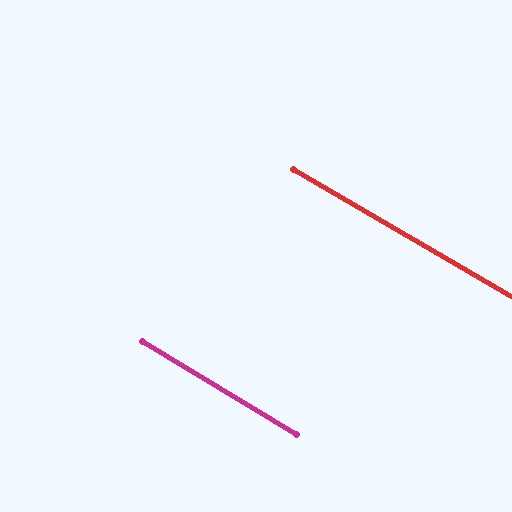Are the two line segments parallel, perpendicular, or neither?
Parallel — their directions differ by only 0.9°.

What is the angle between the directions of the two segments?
Approximately 1 degree.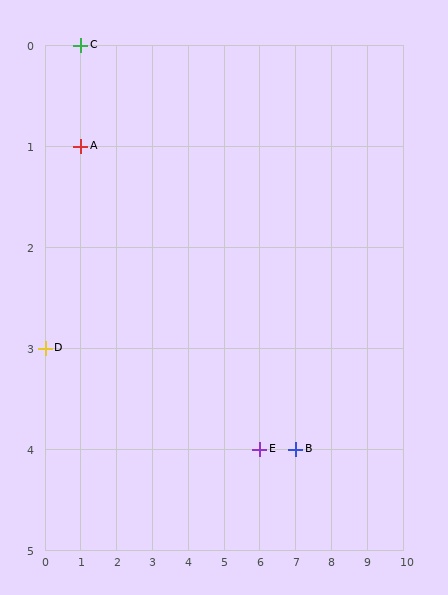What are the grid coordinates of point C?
Point C is at grid coordinates (1, 0).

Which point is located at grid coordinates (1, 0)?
Point C is at (1, 0).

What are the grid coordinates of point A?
Point A is at grid coordinates (1, 1).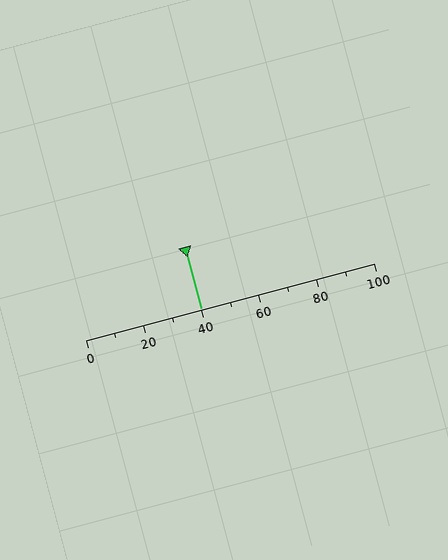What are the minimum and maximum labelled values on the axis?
The axis runs from 0 to 100.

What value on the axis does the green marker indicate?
The marker indicates approximately 40.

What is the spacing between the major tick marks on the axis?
The major ticks are spaced 20 apart.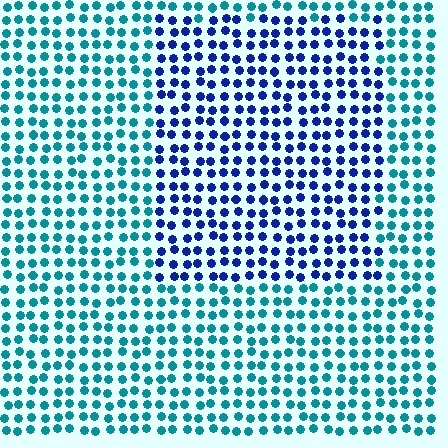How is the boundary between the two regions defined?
The boundary is defined purely by a slight shift in hue (about 48 degrees). Spacing, size, and orientation are identical on both sides.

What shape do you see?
I see a rectangle.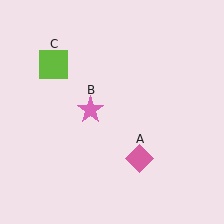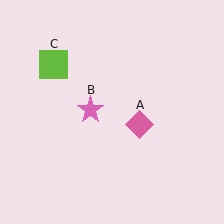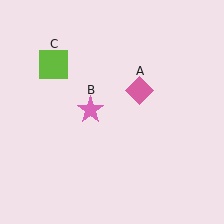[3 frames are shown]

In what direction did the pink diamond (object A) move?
The pink diamond (object A) moved up.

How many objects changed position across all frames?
1 object changed position: pink diamond (object A).